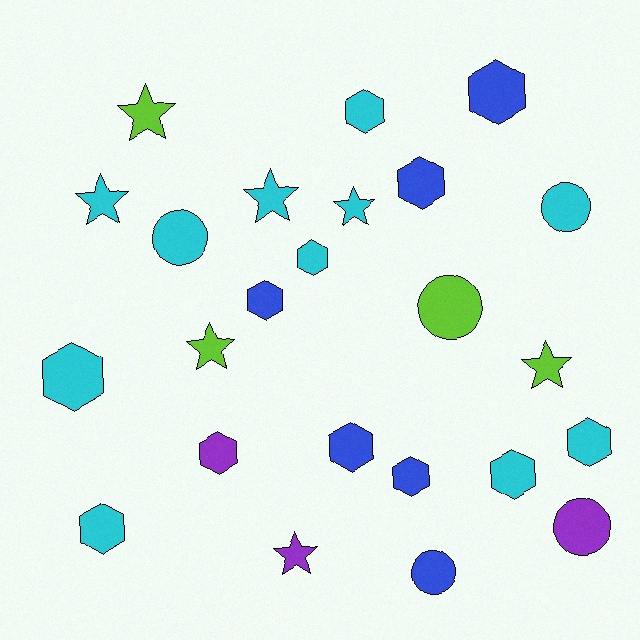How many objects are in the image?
There are 24 objects.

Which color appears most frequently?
Cyan, with 11 objects.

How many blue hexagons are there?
There are 5 blue hexagons.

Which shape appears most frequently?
Hexagon, with 12 objects.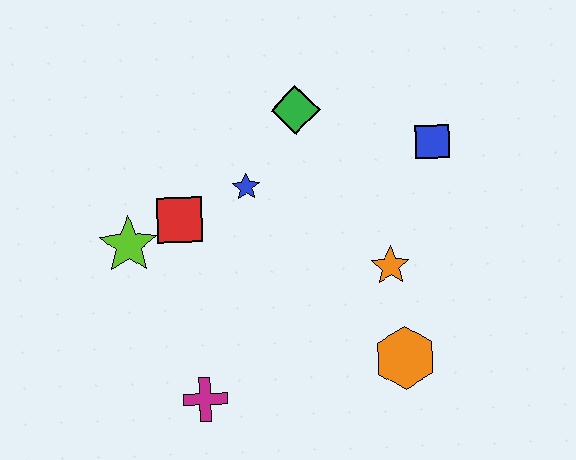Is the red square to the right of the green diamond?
No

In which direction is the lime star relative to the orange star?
The lime star is to the left of the orange star.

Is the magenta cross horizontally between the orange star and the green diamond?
No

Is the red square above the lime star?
Yes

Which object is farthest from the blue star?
The orange hexagon is farthest from the blue star.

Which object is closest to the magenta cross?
The lime star is closest to the magenta cross.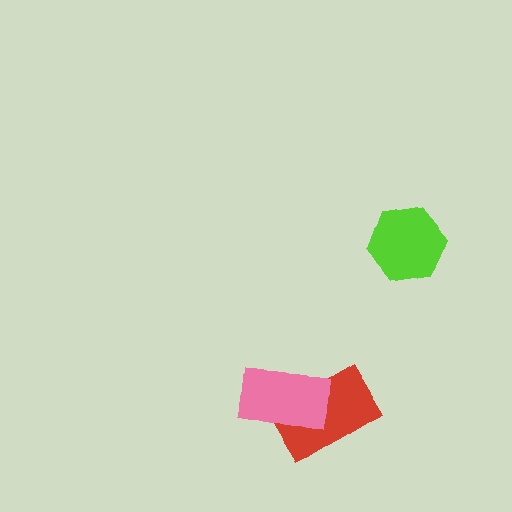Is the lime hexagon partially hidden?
No, no other shape covers it.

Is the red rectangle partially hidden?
Yes, it is partially covered by another shape.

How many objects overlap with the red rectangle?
1 object overlaps with the red rectangle.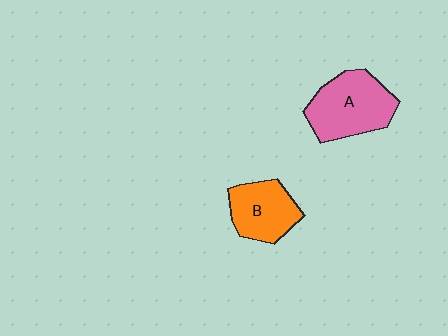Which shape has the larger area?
Shape A (pink).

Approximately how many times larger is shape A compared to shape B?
Approximately 1.4 times.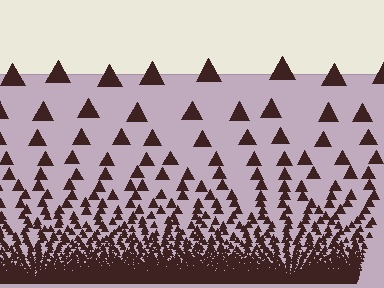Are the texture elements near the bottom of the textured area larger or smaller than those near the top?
Smaller. The gradient is inverted — elements near the bottom are smaller and denser.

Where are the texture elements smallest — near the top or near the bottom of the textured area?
Near the bottom.